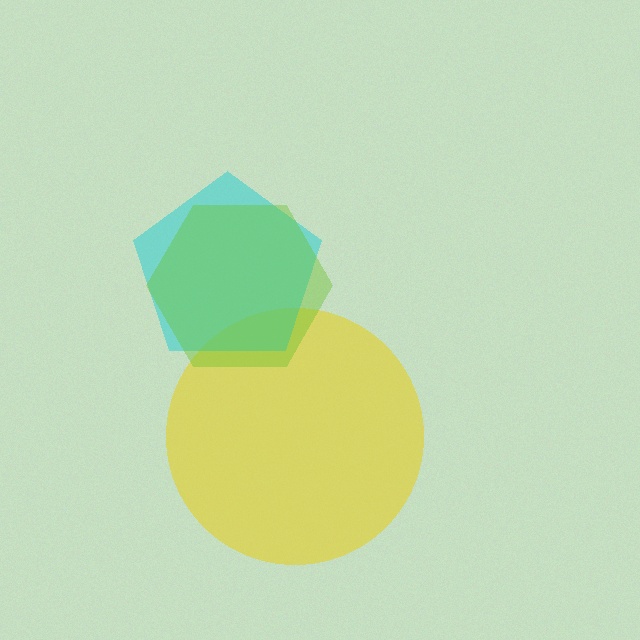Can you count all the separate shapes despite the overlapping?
Yes, there are 3 separate shapes.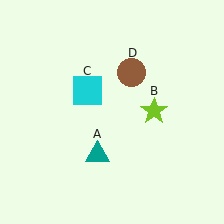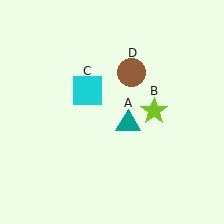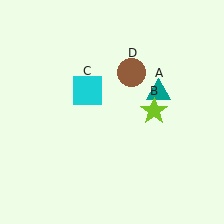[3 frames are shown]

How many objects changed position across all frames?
1 object changed position: teal triangle (object A).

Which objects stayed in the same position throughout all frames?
Lime star (object B) and cyan square (object C) and brown circle (object D) remained stationary.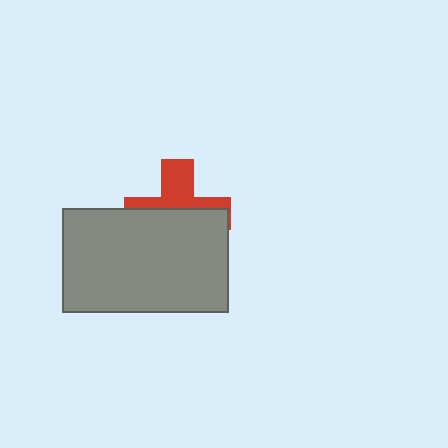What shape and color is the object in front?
The object in front is a gray rectangle.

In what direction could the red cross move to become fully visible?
The red cross could move up. That would shift it out from behind the gray rectangle entirely.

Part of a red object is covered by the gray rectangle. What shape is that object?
It is a cross.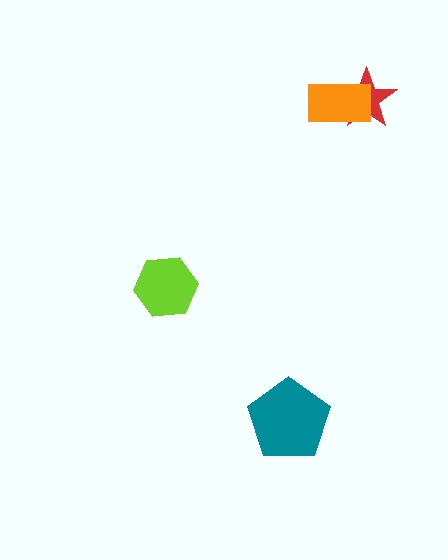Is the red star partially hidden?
Yes, it is partially covered by another shape.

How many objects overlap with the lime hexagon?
0 objects overlap with the lime hexagon.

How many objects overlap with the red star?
1 object overlaps with the red star.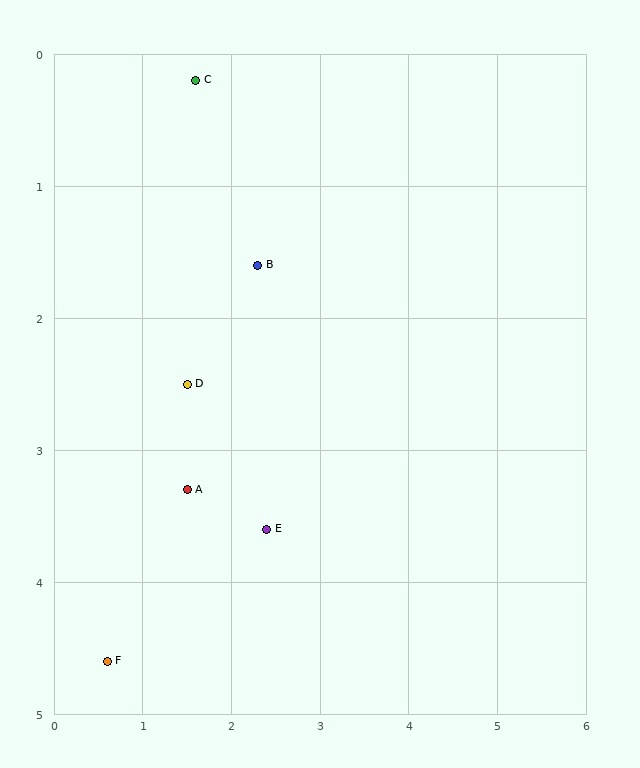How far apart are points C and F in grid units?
Points C and F are about 4.5 grid units apart.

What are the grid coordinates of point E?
Point E is at approximately (2.4, 3.6).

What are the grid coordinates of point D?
Point D is at approximately (1.5, 2.5).